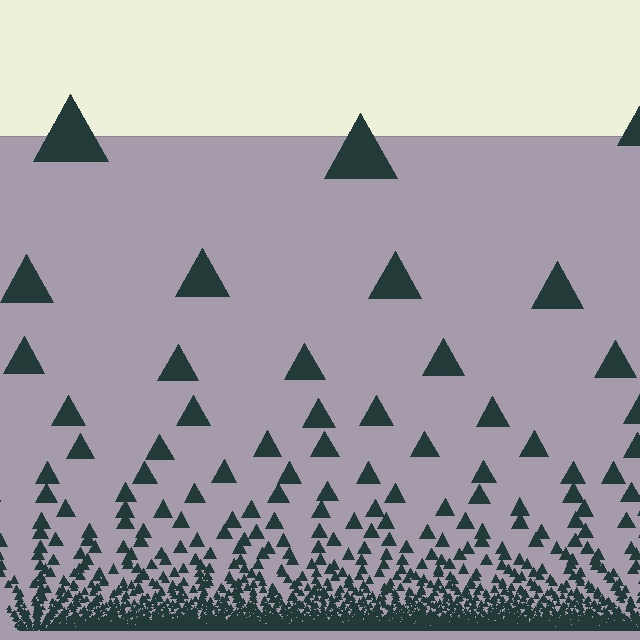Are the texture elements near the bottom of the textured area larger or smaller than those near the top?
Smaller. The gradient is inverted — elements near the bottom are smaller and denser.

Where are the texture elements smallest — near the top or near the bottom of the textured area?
Near the bottom.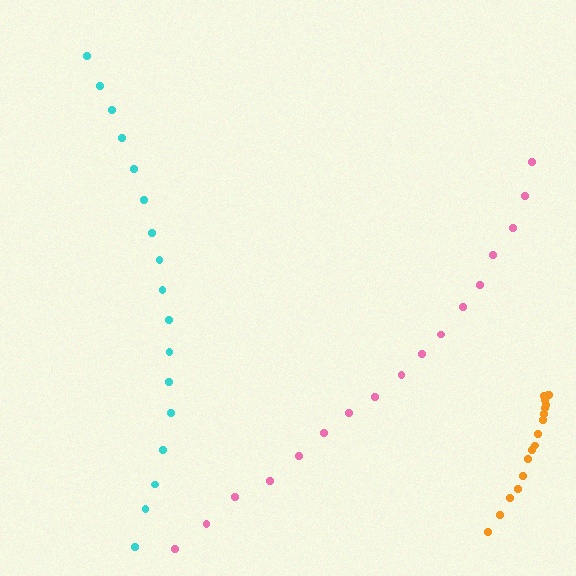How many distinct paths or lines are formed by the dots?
There are 3 distinct paths.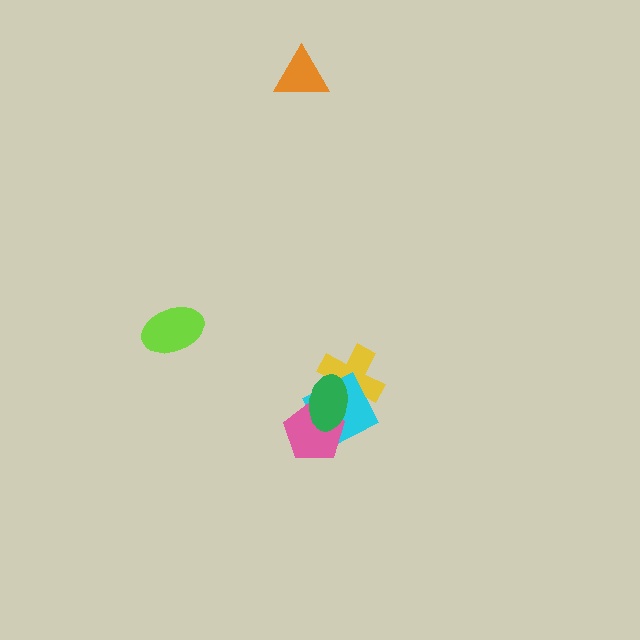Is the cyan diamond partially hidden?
Yes, it is partially covered by another shape.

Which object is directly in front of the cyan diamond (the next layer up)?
The pink pentagon is directly in front of the cyan diamond.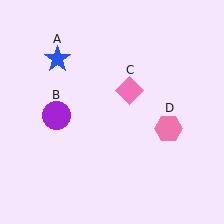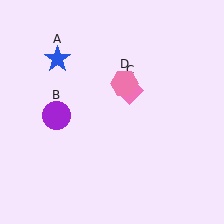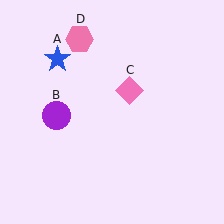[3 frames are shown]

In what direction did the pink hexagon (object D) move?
The pink hexagon (object D) moved up and to the left.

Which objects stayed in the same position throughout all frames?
Blue star (object A) and purple circle (object B) and pink diamond (object C) remained stationary.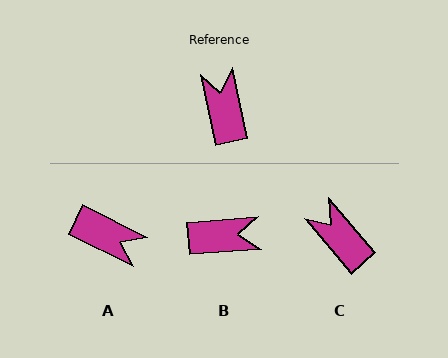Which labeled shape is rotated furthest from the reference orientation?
A, about 129 degrees away.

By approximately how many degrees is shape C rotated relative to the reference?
Approximately 28 degrees counter-clockwise.